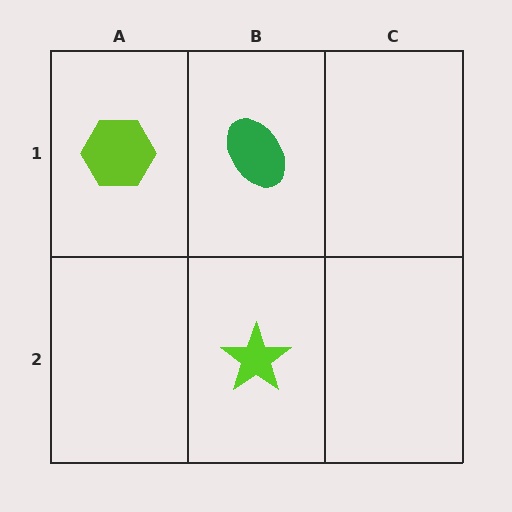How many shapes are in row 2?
1 shape.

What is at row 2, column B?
A lime star.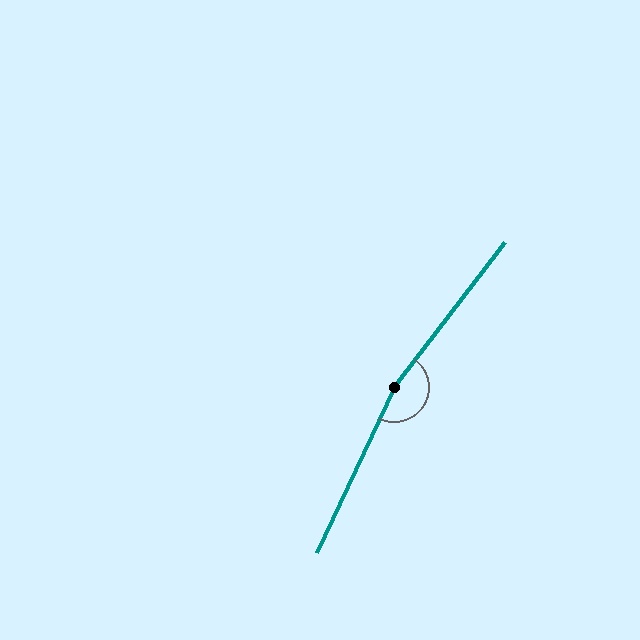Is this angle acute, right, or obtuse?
It is obtuse.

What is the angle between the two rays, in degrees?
Approximately 167 degrees.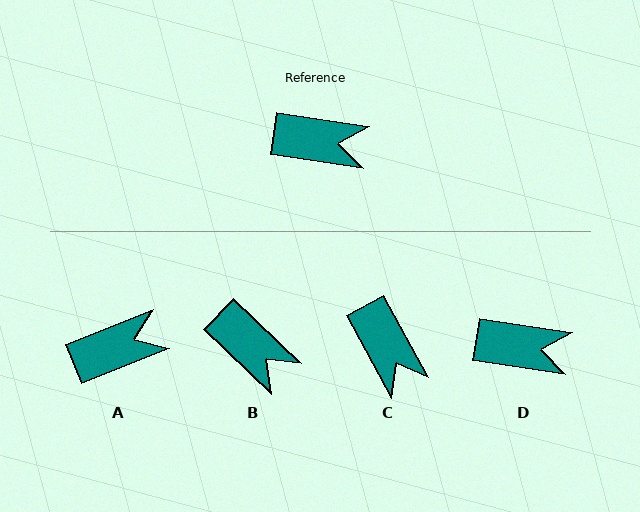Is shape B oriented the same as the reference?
No, it is off by about 35 degrees.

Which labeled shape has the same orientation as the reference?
D.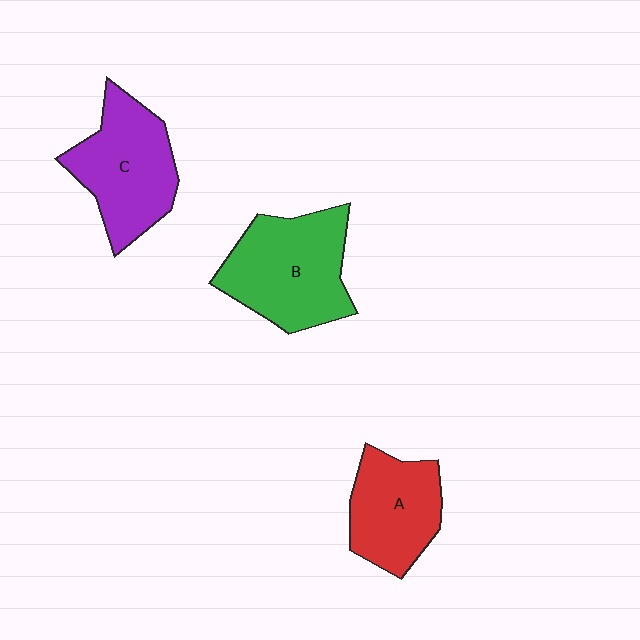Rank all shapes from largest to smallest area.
From largest to smallest: B (green), C (purple), A (red).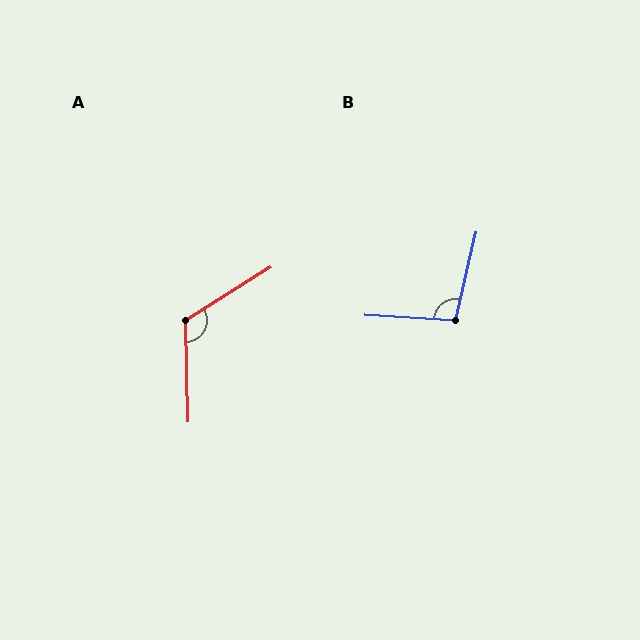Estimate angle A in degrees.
Approximately 121 degrees.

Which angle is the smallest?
B, at approximately 99 degrees.